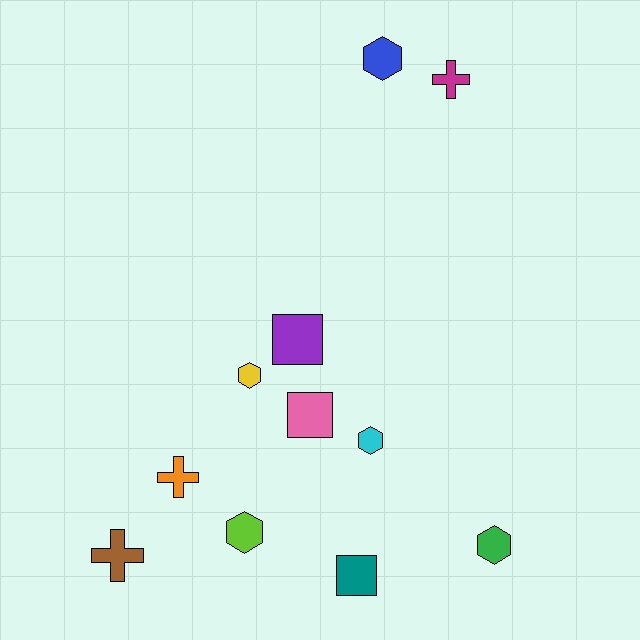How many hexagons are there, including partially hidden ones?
There are 5 hexagons.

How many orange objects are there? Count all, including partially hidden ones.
There is 1 orange object.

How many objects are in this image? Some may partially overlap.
There are 11 objects.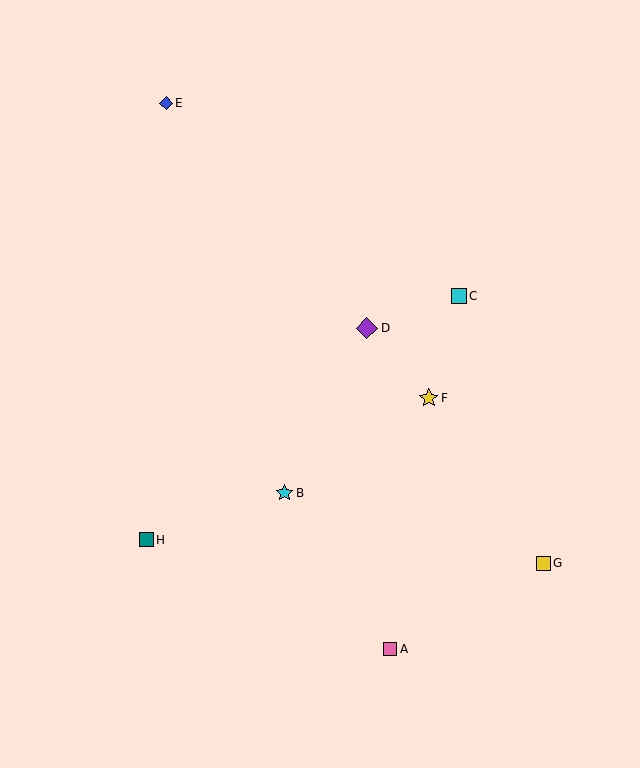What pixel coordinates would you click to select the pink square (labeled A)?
Click at (390, 649) to select the pink square A.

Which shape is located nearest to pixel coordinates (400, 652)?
The pink square (labeled A) at (390, 649) is nearest to that location.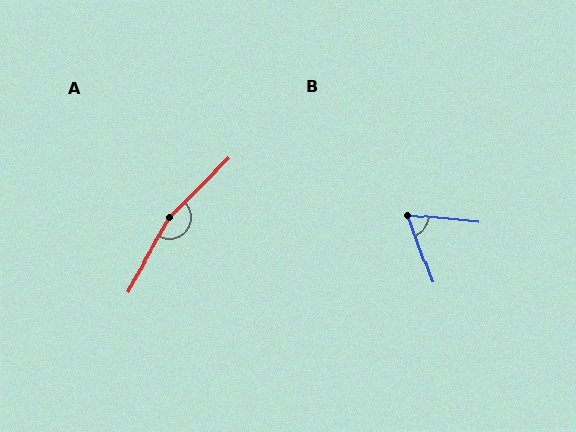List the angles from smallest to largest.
B (64°), A (165°).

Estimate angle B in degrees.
Approximately 64 degrees.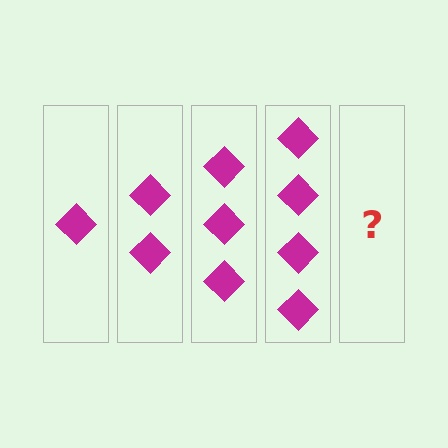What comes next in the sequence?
The next element should be 5 diamonds.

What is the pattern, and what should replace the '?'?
The pattern is that each step adds one more diamond. The '?' should be 5 diamonds.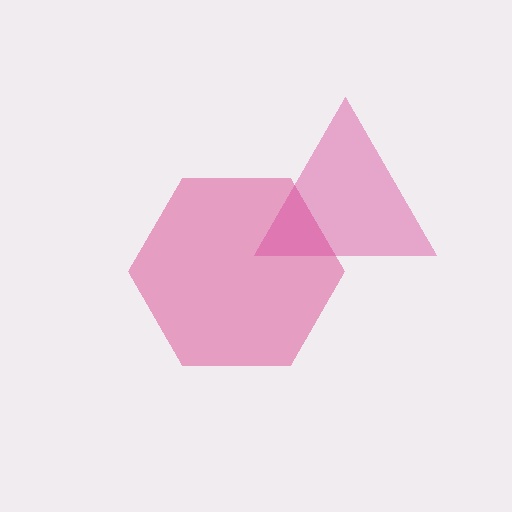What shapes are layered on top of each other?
The layered shapes are: a pink hexagon, a magenta triangle.